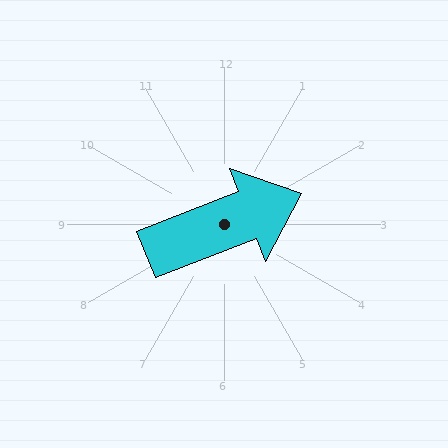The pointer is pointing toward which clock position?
Roughly 2 o'clock.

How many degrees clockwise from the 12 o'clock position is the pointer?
Approximately 69 degrees.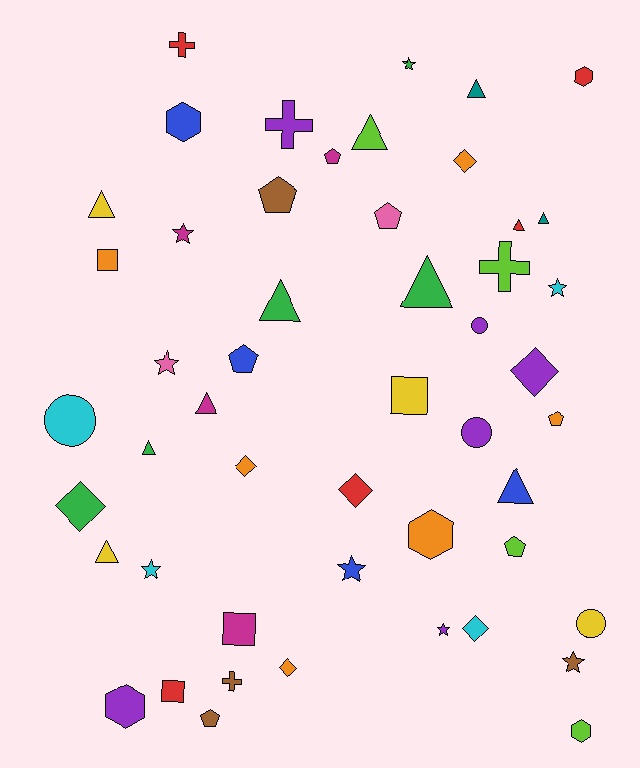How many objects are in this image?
There are 50 objects.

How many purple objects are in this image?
There are 6 purple objects.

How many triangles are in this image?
There are 11 triangles.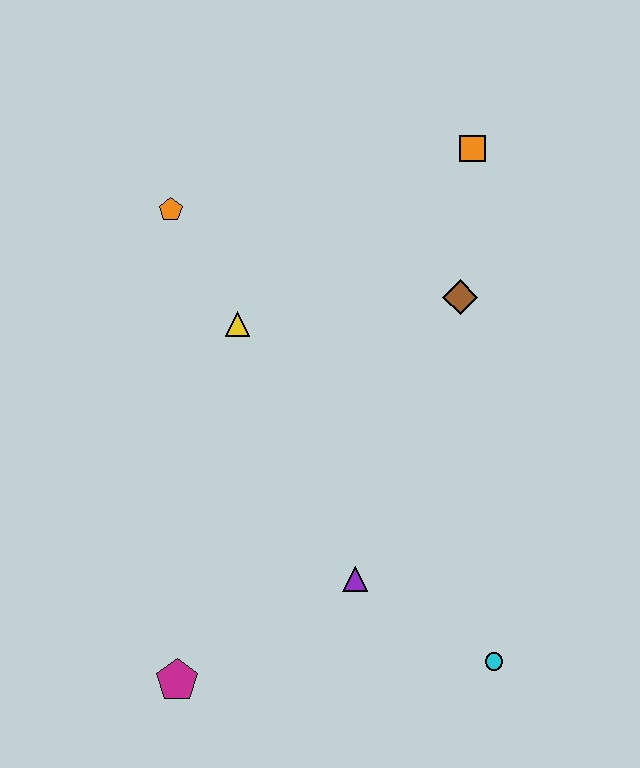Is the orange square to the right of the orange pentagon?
Yes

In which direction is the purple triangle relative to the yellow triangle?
The purple triangle is below the yellow triangle.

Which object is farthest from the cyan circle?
The orange pentagon is farthest from the cyan circle.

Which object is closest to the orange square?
The brown diamond is closest to the orange square.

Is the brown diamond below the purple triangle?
No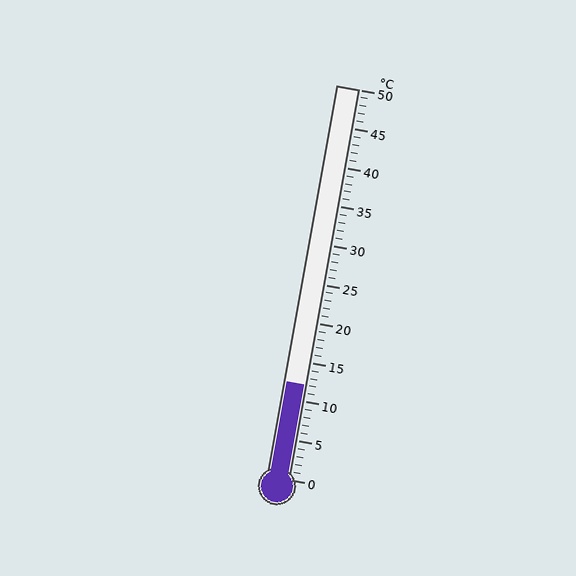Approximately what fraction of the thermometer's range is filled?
The thermometer is filled to approximately 25% of its range.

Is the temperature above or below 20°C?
The temperature is below 20°C.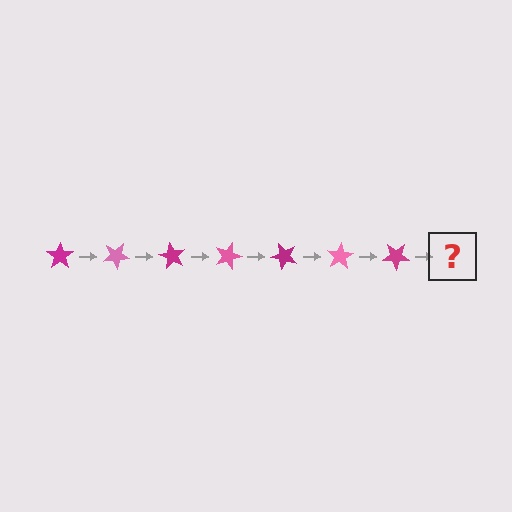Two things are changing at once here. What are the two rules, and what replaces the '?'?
The two rules are that it rotates 30 degrees each step and the color cycles through magenta and pink. The '?' should be a pink star, rotated 210 degrees from the start.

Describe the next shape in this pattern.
It should be a pink star, rotated 210 degrees from the start.